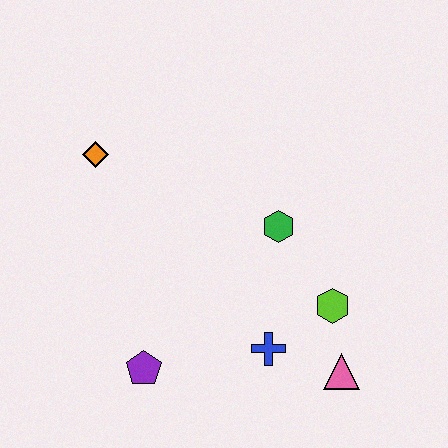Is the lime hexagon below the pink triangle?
No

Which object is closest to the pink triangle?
The lime hexagon is closest to the pink triangle.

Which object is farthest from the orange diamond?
The pink triangle is farthest from the orange diamond.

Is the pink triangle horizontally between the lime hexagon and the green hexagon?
No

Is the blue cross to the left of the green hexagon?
Yes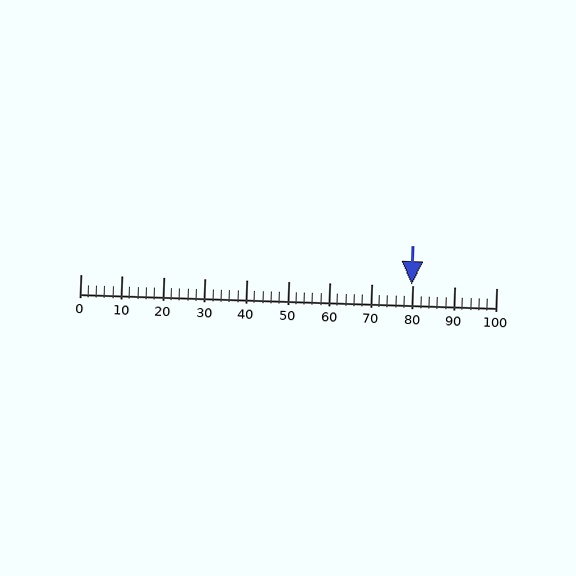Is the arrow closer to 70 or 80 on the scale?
The arrow is closer to 80.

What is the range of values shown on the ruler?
The ruler shows values from 0 to 100.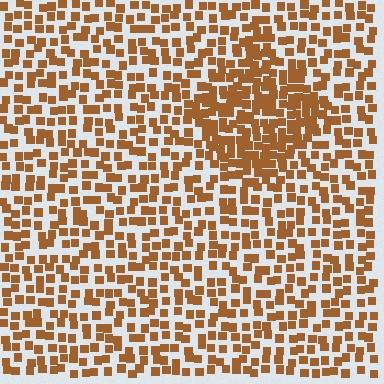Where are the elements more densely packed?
The elements are more densely packed inside the diamond boundary.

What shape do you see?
I see a diamond.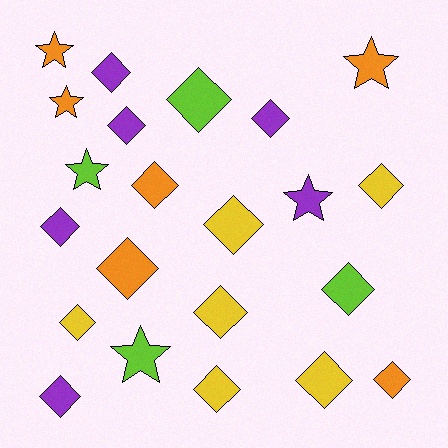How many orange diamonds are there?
There are 3 orange diamonds.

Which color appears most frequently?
Orange, with 6 objects.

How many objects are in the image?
There are 22 objects.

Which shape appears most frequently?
Diamond, with 16 objects.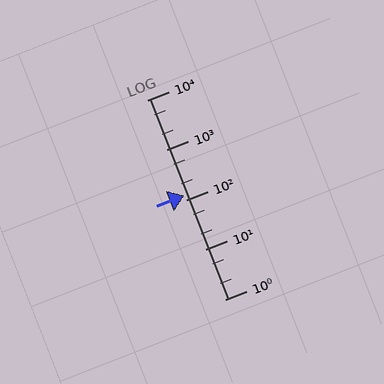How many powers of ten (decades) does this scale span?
The scale spans 4 decades, from 1 to 10000.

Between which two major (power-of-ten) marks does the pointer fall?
The pointer is between 100 and 1000.